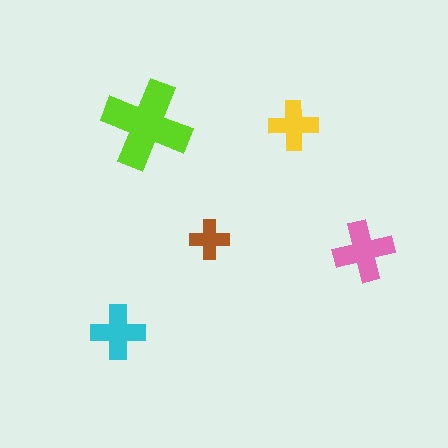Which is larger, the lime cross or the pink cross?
The lime one.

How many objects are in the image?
There are 5 objects in the image.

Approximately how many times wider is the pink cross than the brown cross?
About 1.5 times wider.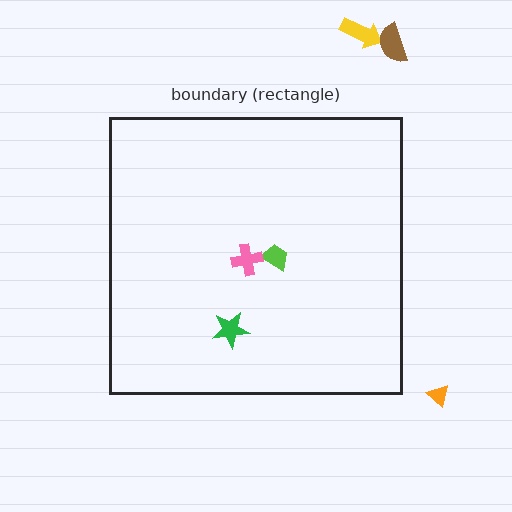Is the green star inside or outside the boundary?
Inside.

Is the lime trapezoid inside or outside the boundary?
Inside.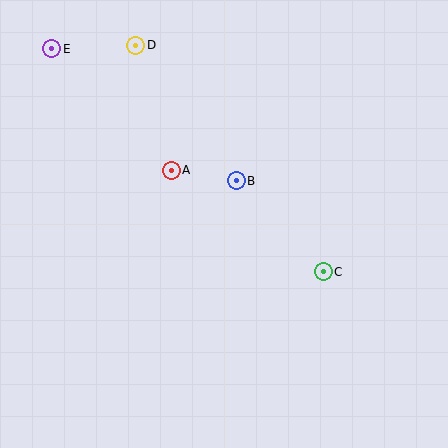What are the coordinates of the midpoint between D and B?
The midpoint between D and B is at (186, 113).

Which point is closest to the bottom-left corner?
Point A is closest to the bottom-left corner.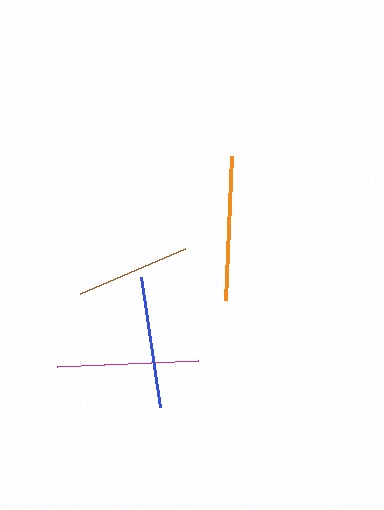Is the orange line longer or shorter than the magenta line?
The orange line is longer than the magenta line.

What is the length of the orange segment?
The orange segment is approximately 144 pixels long.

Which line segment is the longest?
The orange line is the longest at approximately 144 pixels.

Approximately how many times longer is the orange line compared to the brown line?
The orange line is approximately 1.3 times the length of the brown line.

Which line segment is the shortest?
The brown line is the shortest at approximately 115 pixels.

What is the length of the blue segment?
The blue segment is approximately 131 pixels long.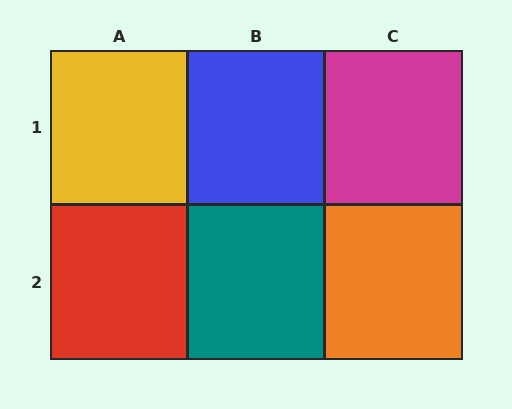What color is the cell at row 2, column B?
Teal.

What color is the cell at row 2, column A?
Red.